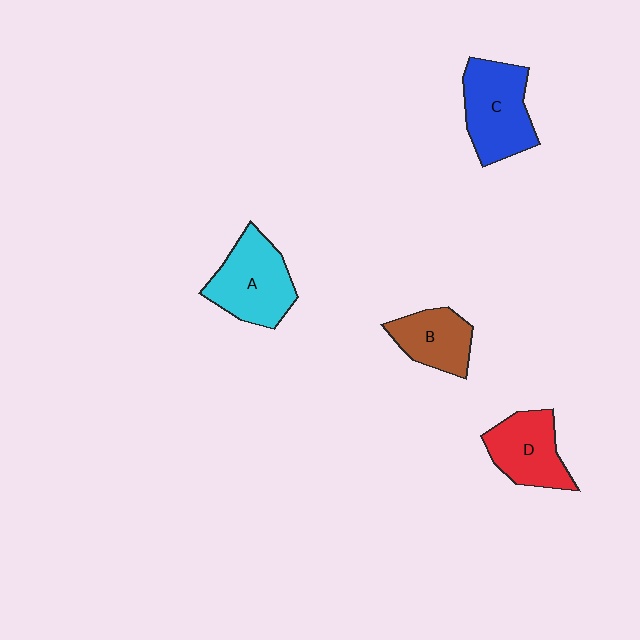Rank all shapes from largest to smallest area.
From largest to smallest: C (blue), A (cyan), D (red), B (brown).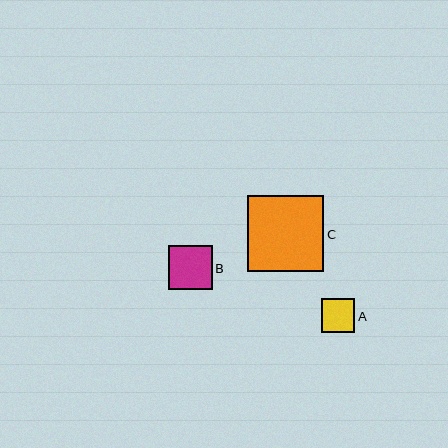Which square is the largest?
Square C is the largest with a size of approximately 76 pixels.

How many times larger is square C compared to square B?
Square C is approximately 1.7 times the size of square B.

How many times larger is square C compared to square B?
Square C is approximately 1.7 times the size of square B.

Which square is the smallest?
Square A is the smallest with a size of approximately 33 pixels.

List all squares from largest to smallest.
From largest to smallest: C, B, A.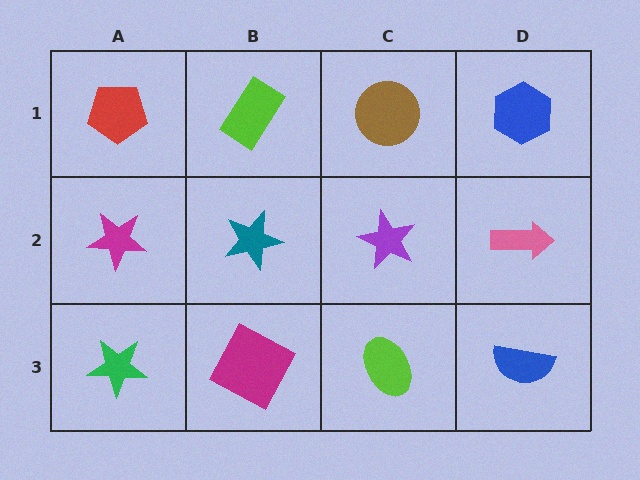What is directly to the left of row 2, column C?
A teal star.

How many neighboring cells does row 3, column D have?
2.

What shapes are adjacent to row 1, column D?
A pink arrow (row 2, column D), a brown circle (row 1, column C).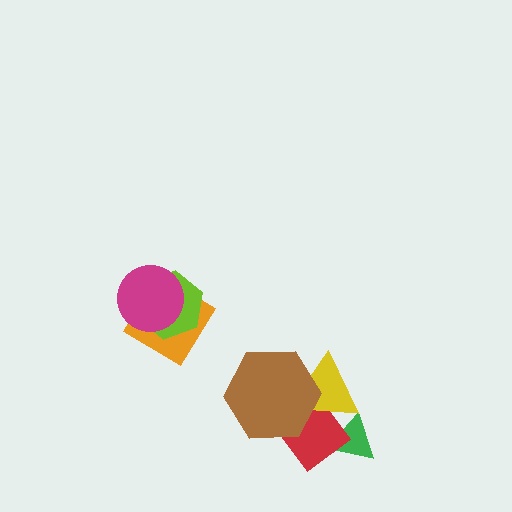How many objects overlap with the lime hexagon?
2 objects overlap with the lime hexagon.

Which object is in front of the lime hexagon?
The magenta circle is in front of the lime hexagon.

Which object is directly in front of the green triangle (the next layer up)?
The red diamond is directly in front of the green triangle.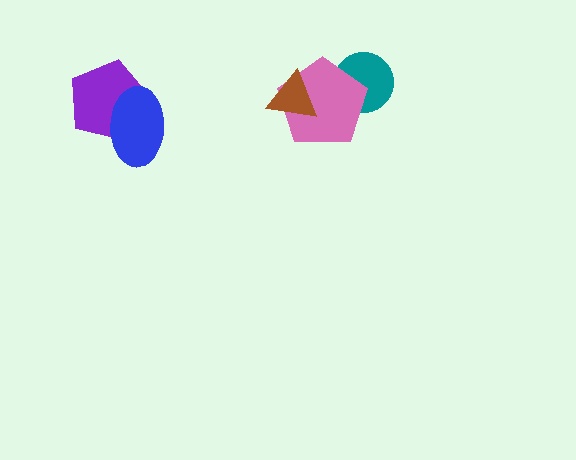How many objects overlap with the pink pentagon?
2 objects overlap with the pink pentagon.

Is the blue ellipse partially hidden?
No, no other shape covers it.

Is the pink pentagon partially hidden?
Yes, it is partially covered by another shape.